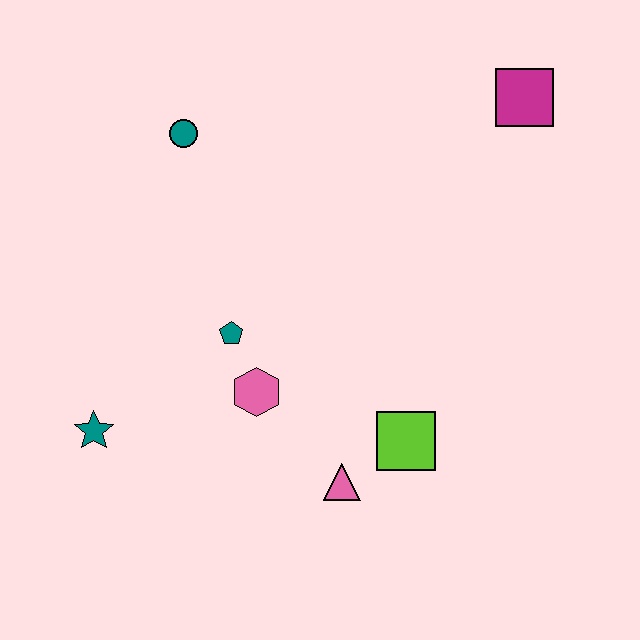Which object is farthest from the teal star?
The magenta square is farthest from the teal star.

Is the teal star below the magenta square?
Yes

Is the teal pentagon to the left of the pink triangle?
Yes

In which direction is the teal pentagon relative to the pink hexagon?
The teal pentagon is above the pink hexagon.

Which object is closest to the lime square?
The pink triangle is closest to the lime square.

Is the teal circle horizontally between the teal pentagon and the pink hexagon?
No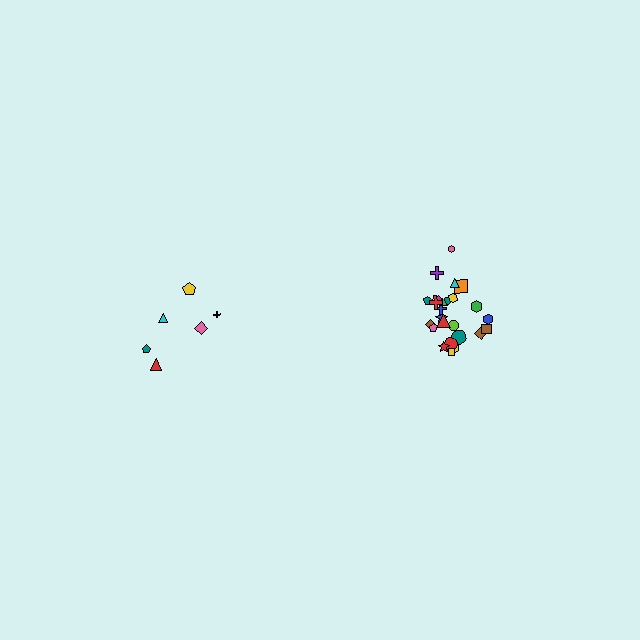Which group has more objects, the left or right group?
The right group.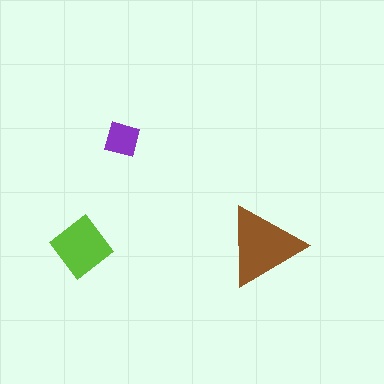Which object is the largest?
The brown triangle.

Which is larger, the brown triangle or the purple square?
The brown triangle.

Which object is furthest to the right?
The brown triangle is rightmost.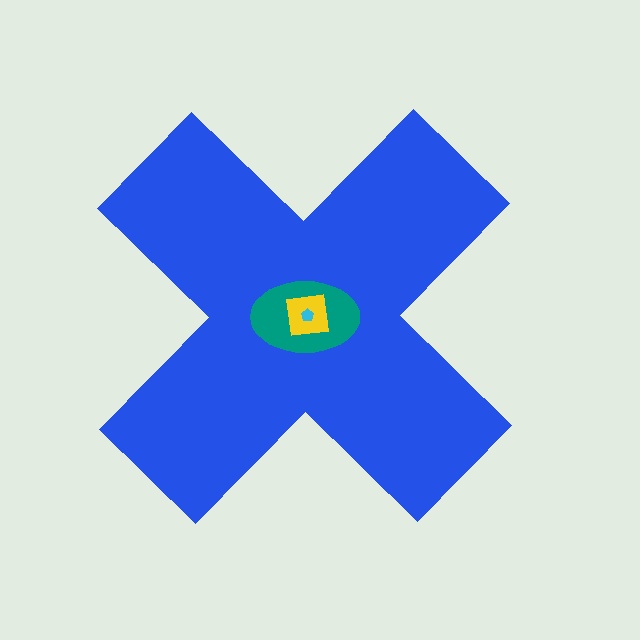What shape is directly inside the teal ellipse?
The yellow square.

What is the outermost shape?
The blue cross.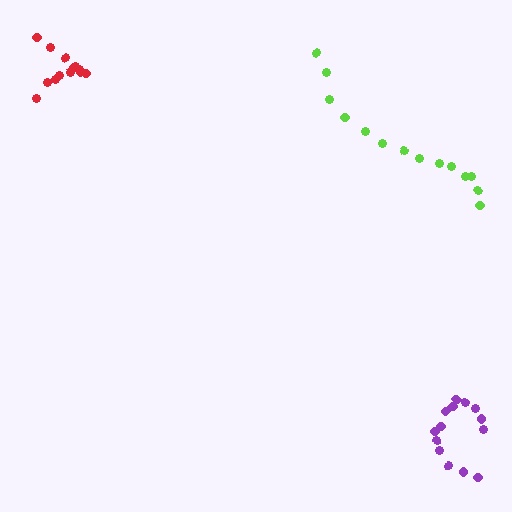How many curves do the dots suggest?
There are 3 distinct paths.